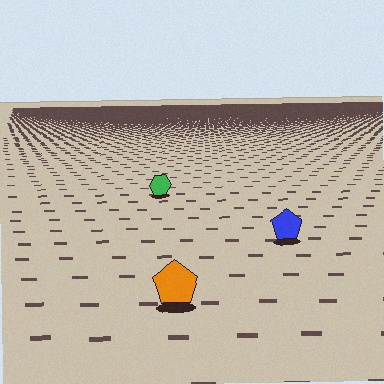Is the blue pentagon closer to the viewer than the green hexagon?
Yes. The blue pentagon is closer — you can tell from the texture gradient: the ground texture is coarser near it.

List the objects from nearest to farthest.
From nearest to farthest: the orange pentagon, the blue pentagon, the green hexagon.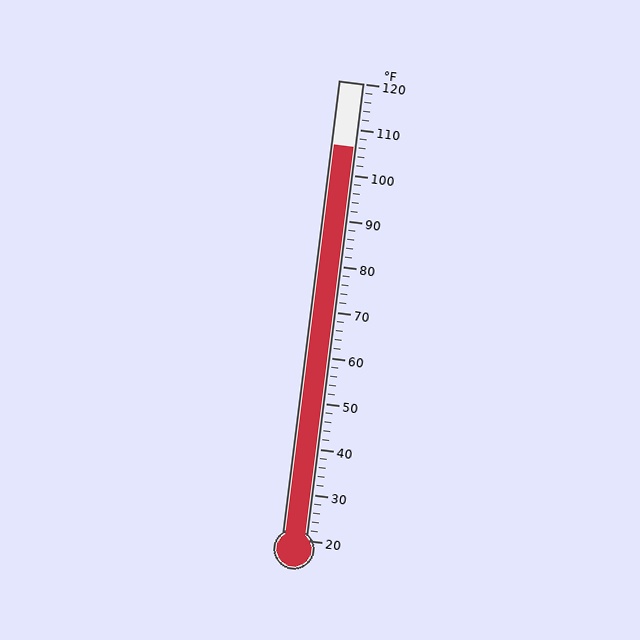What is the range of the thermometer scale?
The thermometer scale ranges from 20°F to 120°F.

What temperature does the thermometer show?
The thermometer shows approximately 106°F.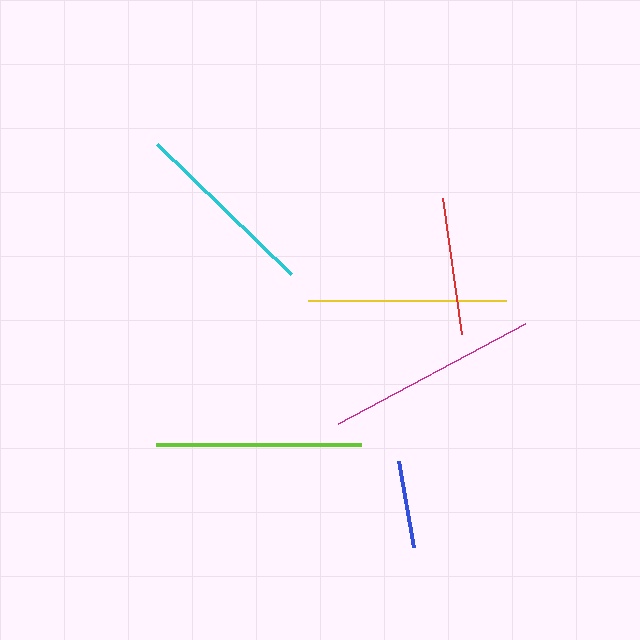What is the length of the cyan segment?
The cyan segment is approximately 186 pixels long.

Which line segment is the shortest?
The blue line is the shortest at approximately 87 pixels.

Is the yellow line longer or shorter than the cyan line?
The yellow line is longer than the cyan line.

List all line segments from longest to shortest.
From longest to shortest: magenta, lime, yellow, cyan, red, blue.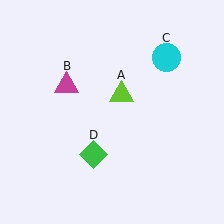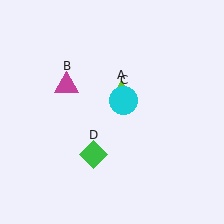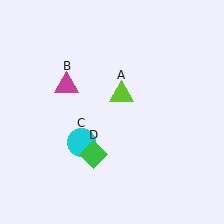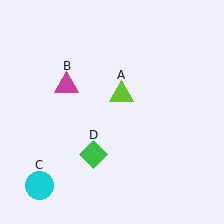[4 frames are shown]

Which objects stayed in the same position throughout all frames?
Lime triangle (object A) and magenta triangle (object B) and green diamond (object D) remained stationary.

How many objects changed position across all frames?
1 object changed position: cyan circle (object C).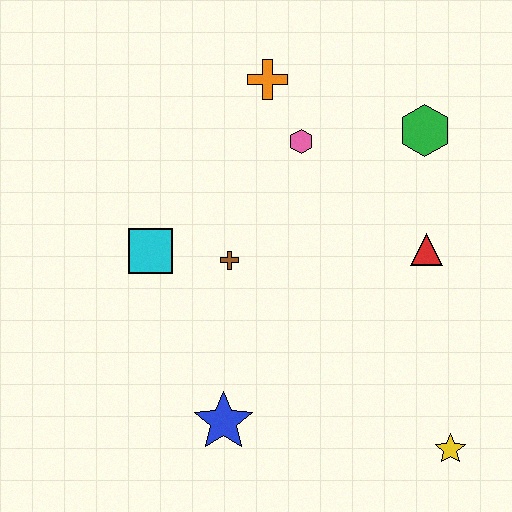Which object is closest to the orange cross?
The pink hexagon is closest to the orange cross.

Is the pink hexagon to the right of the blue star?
Yes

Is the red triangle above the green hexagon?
No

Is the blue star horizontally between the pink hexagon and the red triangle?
No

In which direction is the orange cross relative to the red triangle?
The orange cross is above the red triangle.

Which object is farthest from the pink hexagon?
The yellow star is farthest from the pink hexagon.